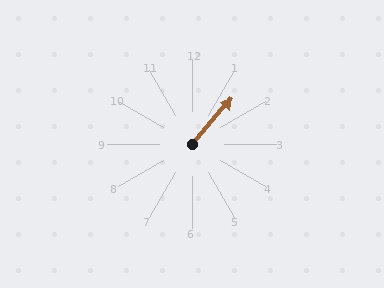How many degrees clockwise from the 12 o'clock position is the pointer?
Approximately 41 degrees.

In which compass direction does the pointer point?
Northeast.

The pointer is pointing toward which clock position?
Roughly 1 o'clock.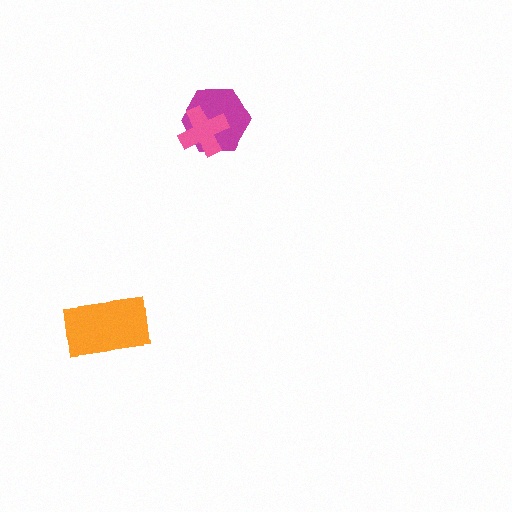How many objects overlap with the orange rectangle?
0 objects overlap with the orange rectangle.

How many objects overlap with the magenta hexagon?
1 object overlaps with the magenta hexagon.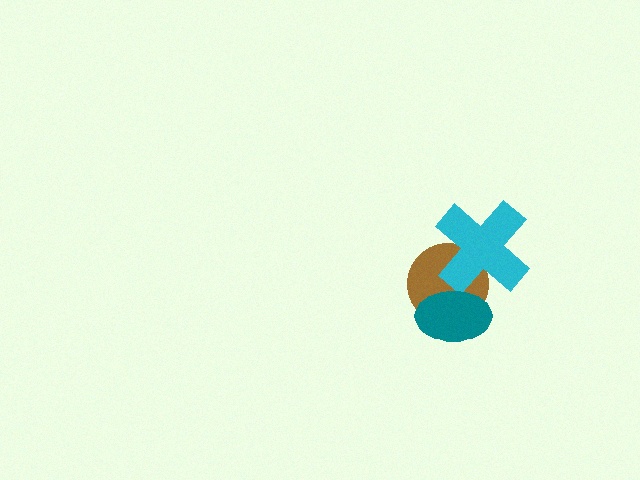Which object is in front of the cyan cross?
The teal ellipse is in front of the cyan cross.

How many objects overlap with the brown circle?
2 objects overlap with the brown circle.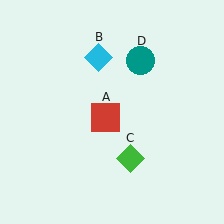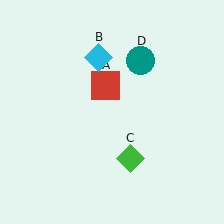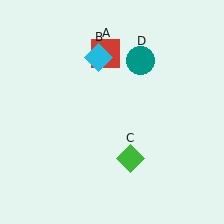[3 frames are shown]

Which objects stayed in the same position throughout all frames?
Cyan diamond (object B) and green diamond (object C) and teal circle (object D) remained stationary.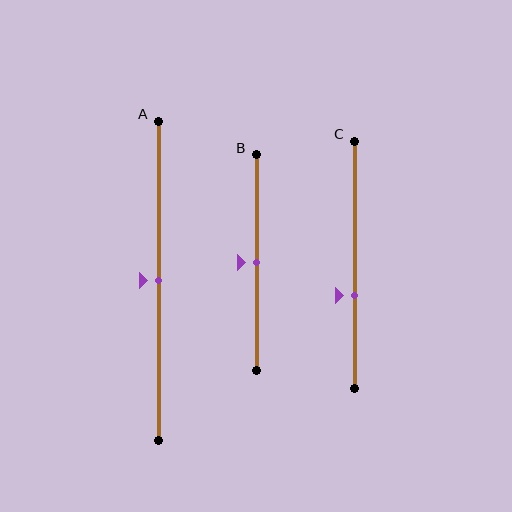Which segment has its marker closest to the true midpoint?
Segment A has its marker closest to the true midpoint.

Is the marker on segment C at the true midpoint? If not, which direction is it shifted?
No, the marker on segment C is shifted downward by about 13% of the segment length.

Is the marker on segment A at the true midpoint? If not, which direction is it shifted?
Yes, the marker on segment A is at the true midpoint.